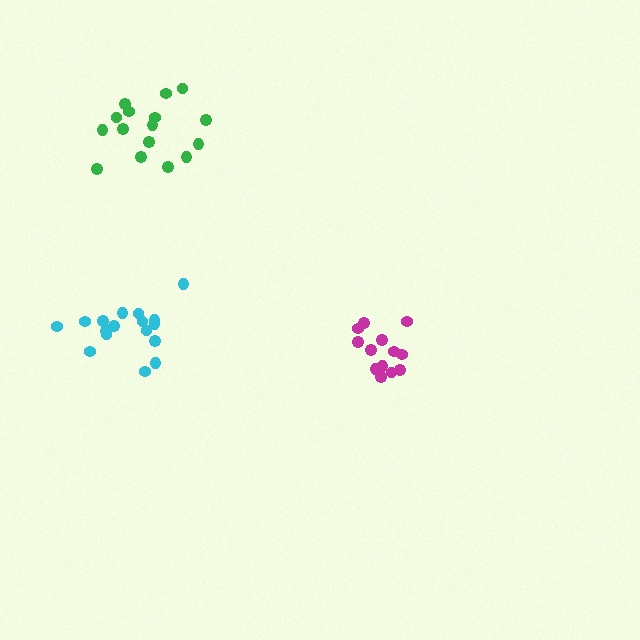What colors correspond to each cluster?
The clusters are colored: magenta, cyan, green.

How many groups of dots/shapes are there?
There are 3 groups.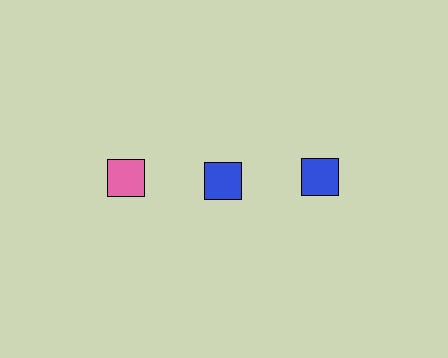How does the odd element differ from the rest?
It has a different color: pink instead of blue.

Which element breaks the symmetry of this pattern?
The pink square in the top row, leftmost column breaks the symmetry. All other shapes are blue squares.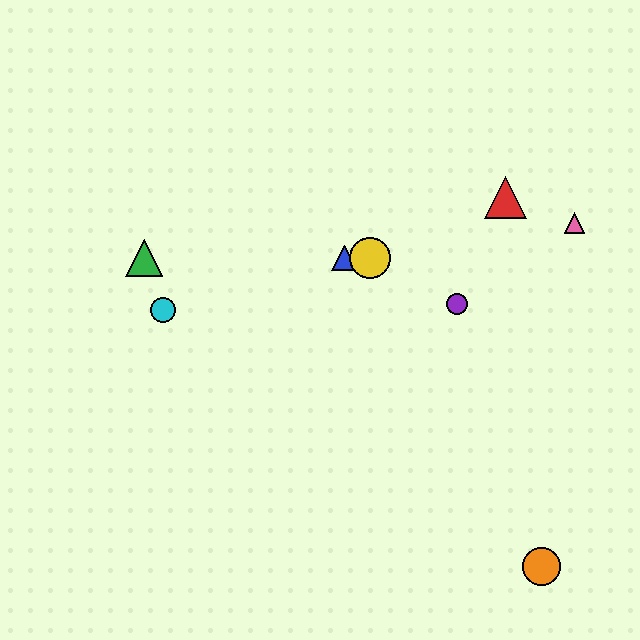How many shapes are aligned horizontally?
3 shapes (the blue triangle, the green triangle, the yellow circle) are aligned horizontally.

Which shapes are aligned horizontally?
The blue triangle, the green triangle, the yellow circle are aligned horizontally.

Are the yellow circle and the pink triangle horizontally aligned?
No, the yellow circle is at y≈258 and the pink triangle is at y≈223.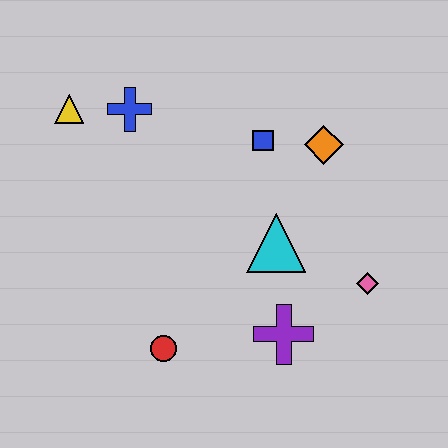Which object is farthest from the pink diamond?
The yellow triangle is farthest from the pink diamond.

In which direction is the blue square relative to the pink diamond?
The blue square is above the pink diamond.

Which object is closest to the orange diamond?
The blue square is closest to the orange diamond.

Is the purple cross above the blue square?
No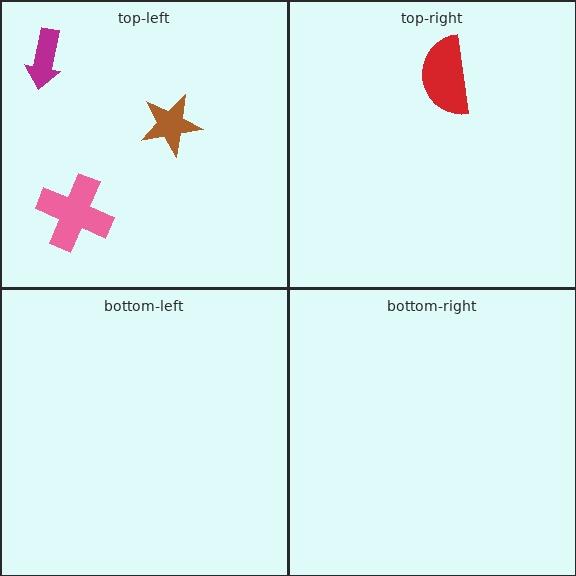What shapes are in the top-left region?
The pink cross, the magenta arrow, the brown star.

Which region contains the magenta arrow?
The top-left region.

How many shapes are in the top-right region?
1.